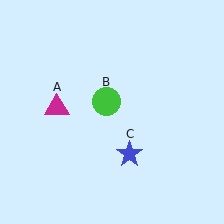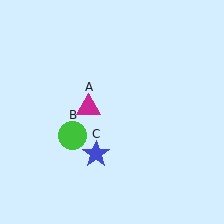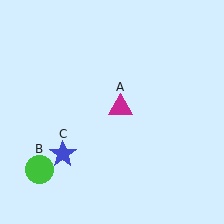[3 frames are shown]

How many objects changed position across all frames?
3 objects changed position: magenta triangle (object A), green circle (object B), blue star (object C).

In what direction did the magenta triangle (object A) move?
The magenta triangle (object A) moved right.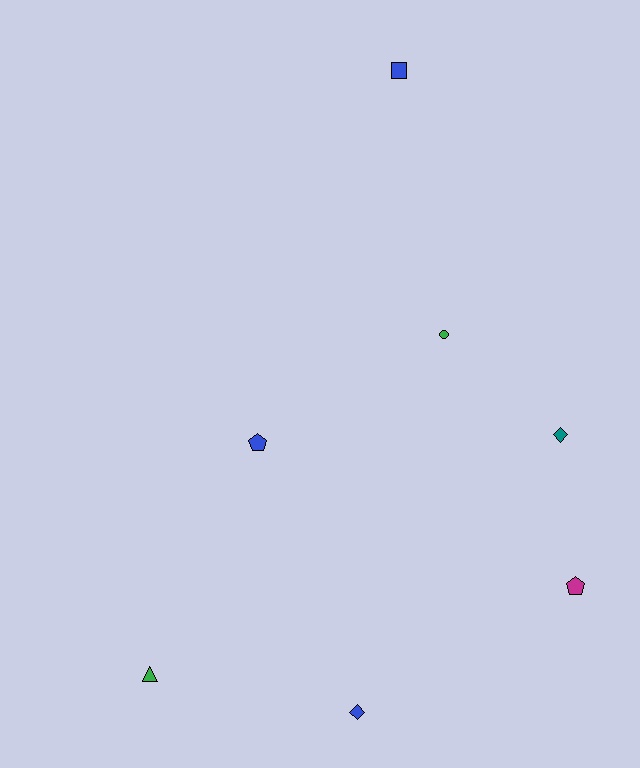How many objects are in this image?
There are 7 objects.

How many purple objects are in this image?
There are no purple objects.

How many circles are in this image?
There is 1 circle.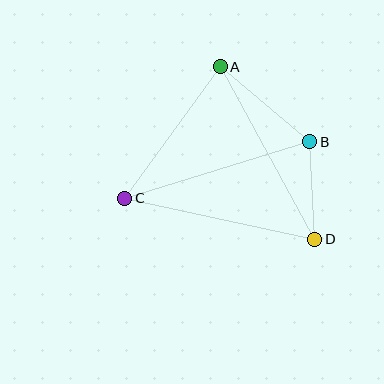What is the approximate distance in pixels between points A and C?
The distance between A and C is approximately 162 pixels.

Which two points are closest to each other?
Points B and D are closest to each other.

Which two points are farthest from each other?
Points A and D are farthest from each other.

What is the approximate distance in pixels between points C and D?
The distance between C and D is approximately 194 pixels.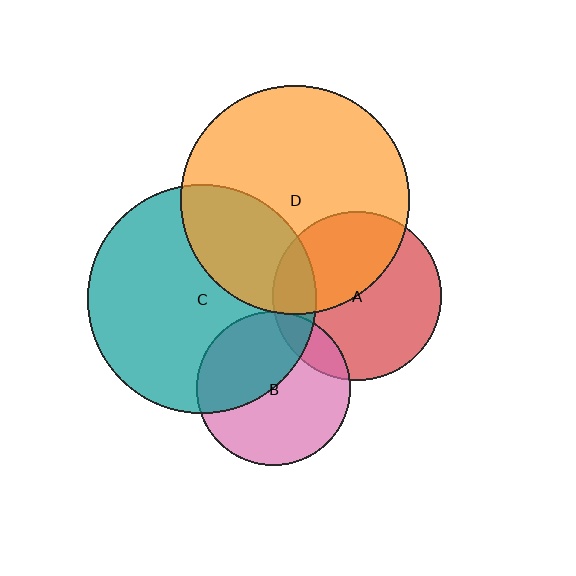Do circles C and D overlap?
Yes.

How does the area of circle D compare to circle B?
Approximately 2.2 times.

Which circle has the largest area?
Circle D (orange).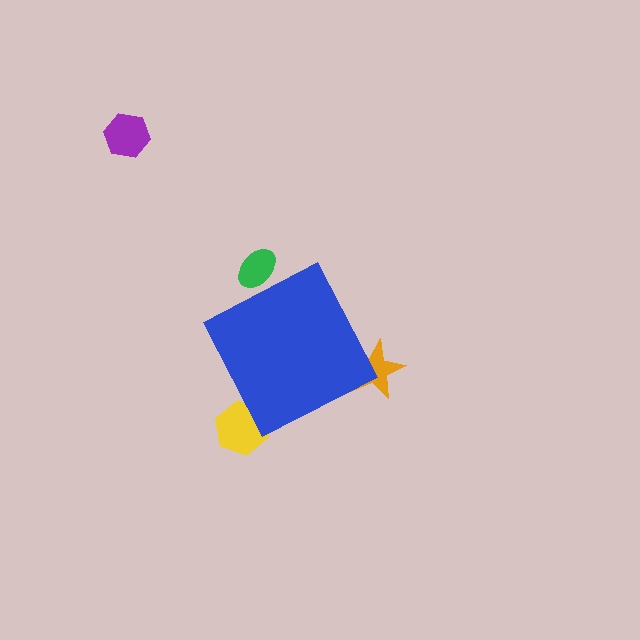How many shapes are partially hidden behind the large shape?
3 shapes are partially hidden.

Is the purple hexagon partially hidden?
No, the purple hexagon is fully visible.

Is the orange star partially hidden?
Yes, the orange star is partially hidden behind the blue diamond.